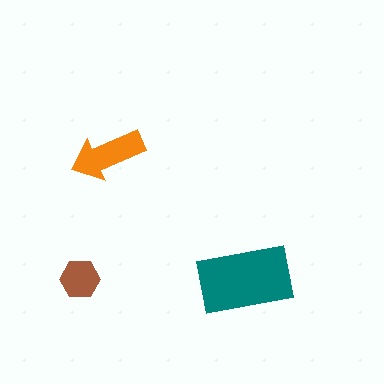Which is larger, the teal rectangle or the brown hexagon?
The teal rectangle.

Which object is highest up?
The orange arrow is topmost.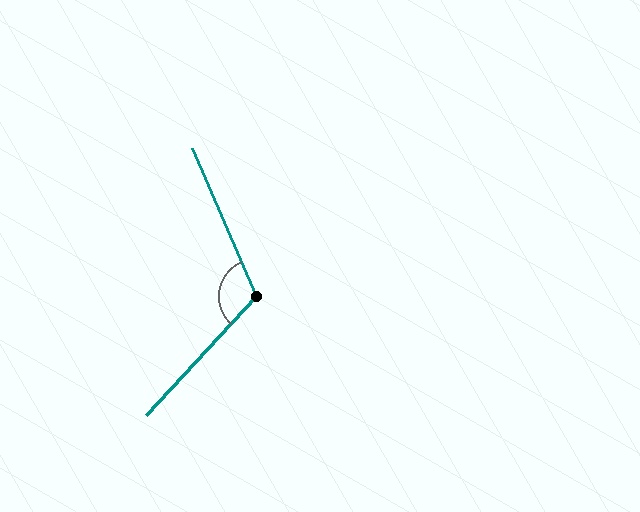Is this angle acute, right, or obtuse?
It is obtuse.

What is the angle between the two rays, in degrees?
Approximately 114 degrees.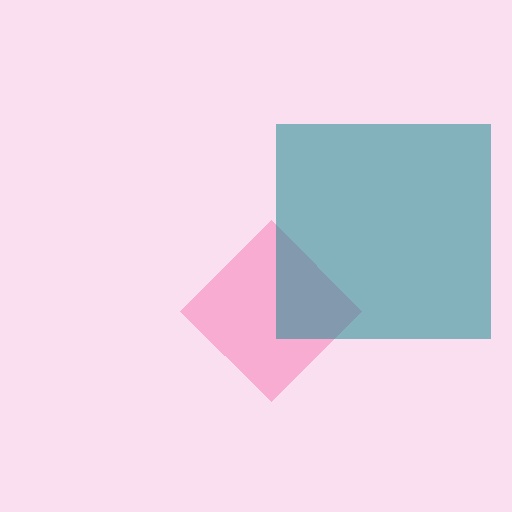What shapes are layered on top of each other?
The layered shapes are: a pink diamond, a teal square.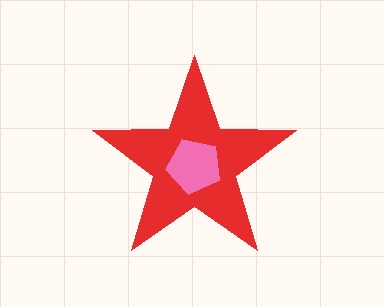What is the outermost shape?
The red star.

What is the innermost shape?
The pink pentagon.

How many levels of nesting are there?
2.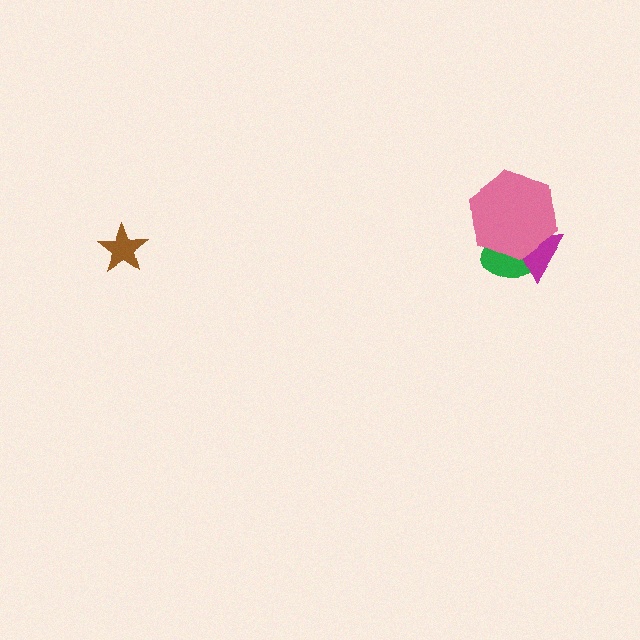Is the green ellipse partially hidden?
Yes, it is partially covered by another shape.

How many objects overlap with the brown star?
0 objects overlap with the brown star.